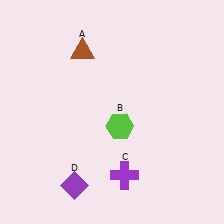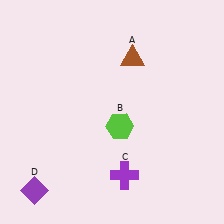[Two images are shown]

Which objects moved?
The objects that moved are: the brown triangle (A), the purple diamond (D).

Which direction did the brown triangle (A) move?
The brown triangle (A) moved right.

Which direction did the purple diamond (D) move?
The purple diamond (D) moved left.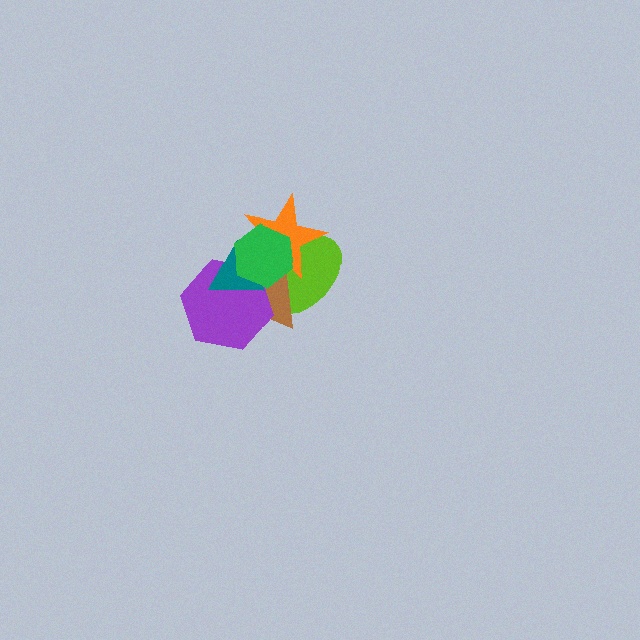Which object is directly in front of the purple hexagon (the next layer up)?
The teal triangle is directly in front of the purple hexagon.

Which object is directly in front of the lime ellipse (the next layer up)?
The brown triangle is directly in front of the lime ellipse.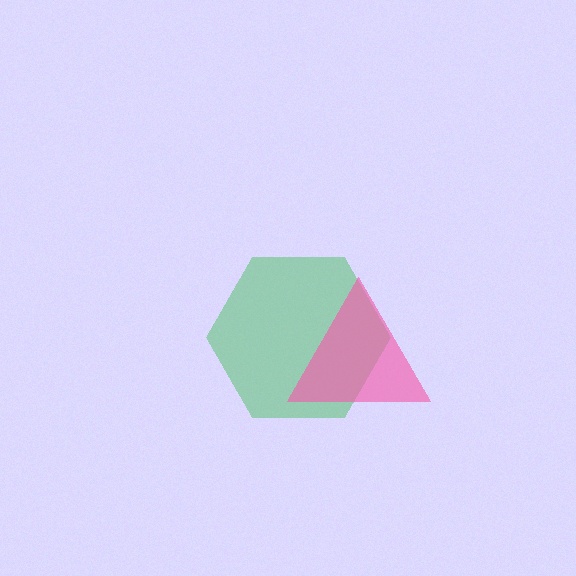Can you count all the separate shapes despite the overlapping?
Yes, there are 2 separate shapes.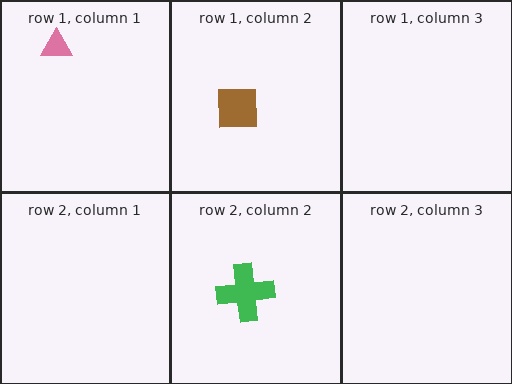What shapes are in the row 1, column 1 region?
The pink triangle.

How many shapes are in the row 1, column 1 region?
1.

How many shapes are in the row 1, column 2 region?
1.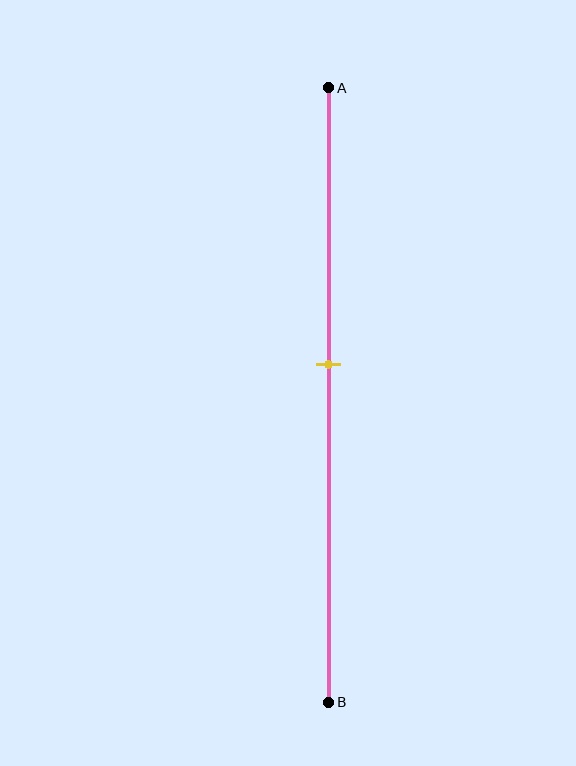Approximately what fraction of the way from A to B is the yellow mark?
The yellow mark is approximately 45% of the way from A to B.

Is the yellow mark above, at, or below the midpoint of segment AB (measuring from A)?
The yellow mark is above the midpoint of segment AB.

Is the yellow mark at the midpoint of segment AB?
No, the mark is at about 45% from A, not at the 50% midpoint.